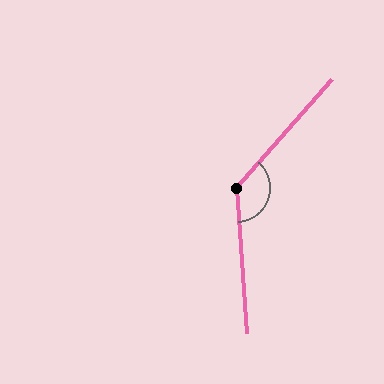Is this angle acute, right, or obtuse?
It is obtuse.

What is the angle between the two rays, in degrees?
Approximately 135 degrees.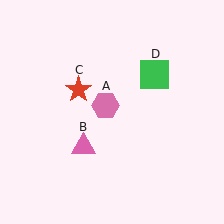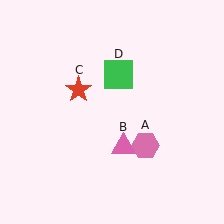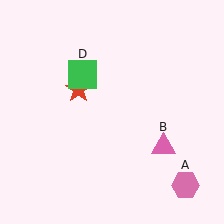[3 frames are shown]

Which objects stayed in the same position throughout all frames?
Red star (object C) remained stationary.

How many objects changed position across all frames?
3 objects changed position: pink hexagon (object A), pink triangle (object B), green square (object D).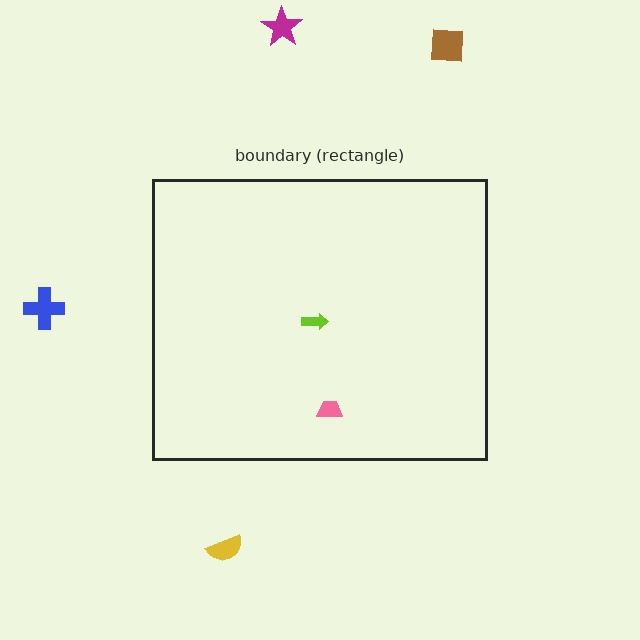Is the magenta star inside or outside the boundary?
Outside.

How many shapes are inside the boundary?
2 inside, 4 outside.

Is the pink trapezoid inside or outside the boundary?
Inside.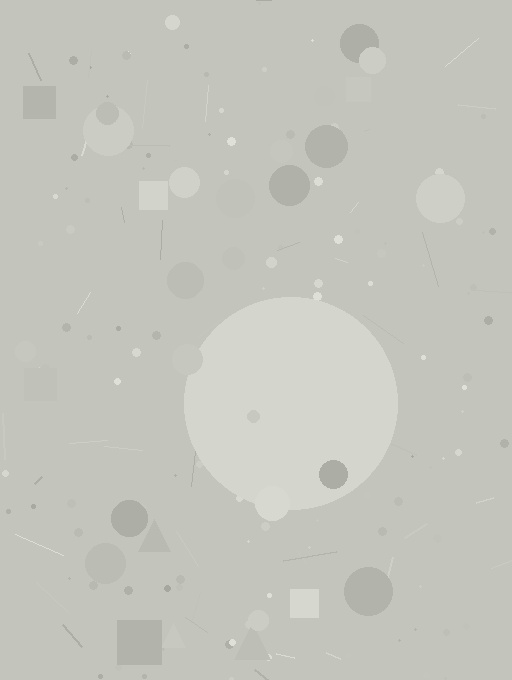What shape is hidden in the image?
A circle is hidden in the image.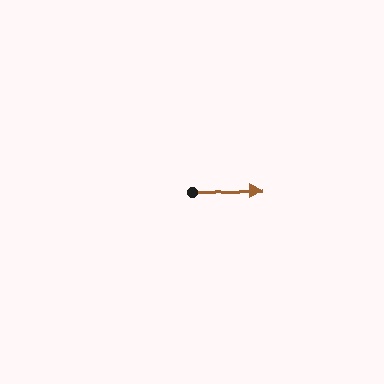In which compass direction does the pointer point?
East.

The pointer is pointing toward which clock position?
Roughly 3 o'clock.